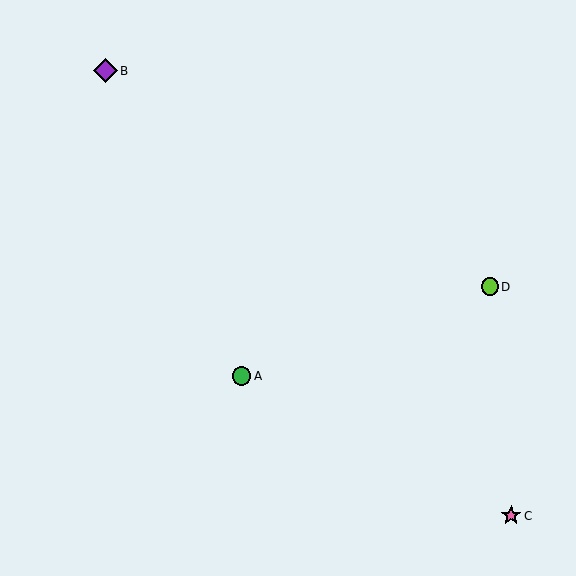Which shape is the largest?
The purple diamond (labeled B) is the largest.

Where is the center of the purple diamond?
The center of the purple diamond is at (105, 71).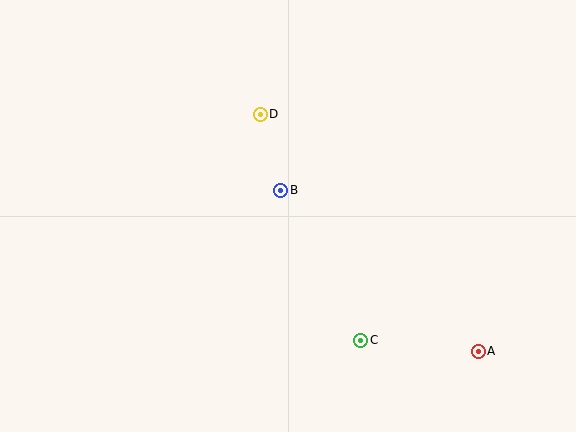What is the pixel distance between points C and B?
The distance between C and B is 170 pixels.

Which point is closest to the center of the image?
Point B at (281, 190) is closest to the center.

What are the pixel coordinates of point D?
Point D is at (260, 114).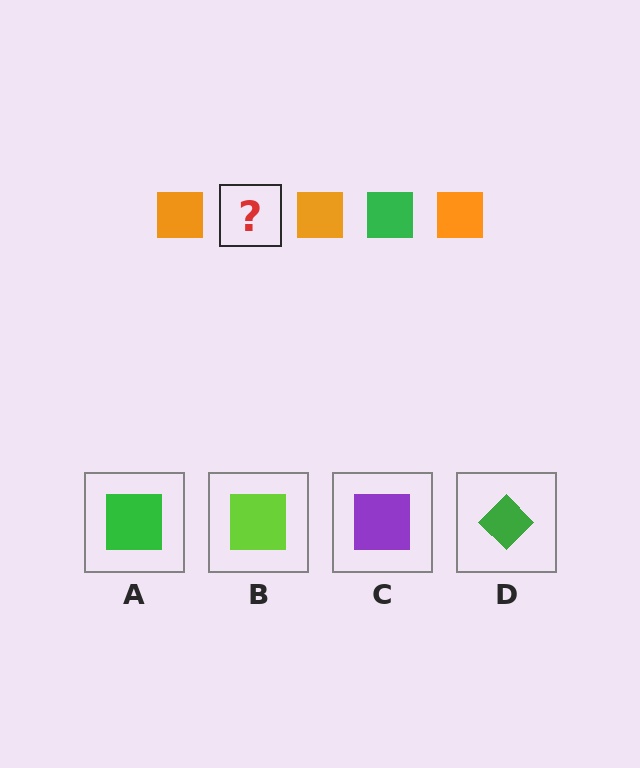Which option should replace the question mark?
Option A.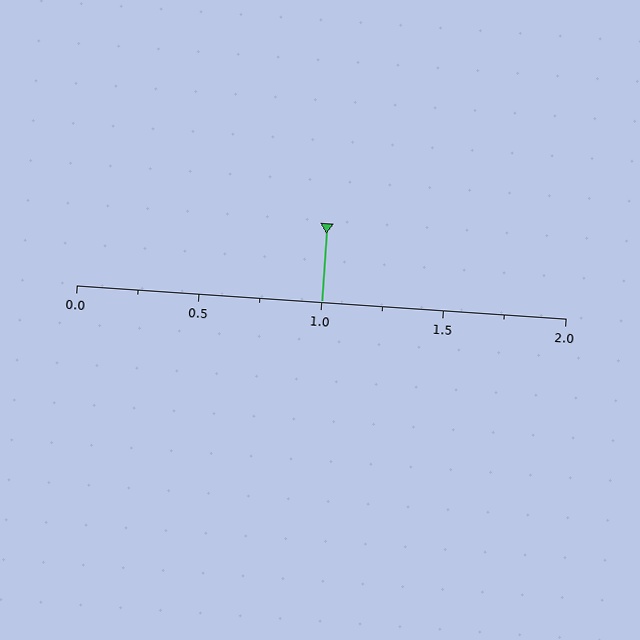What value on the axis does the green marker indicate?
The marker indicates approximately 1.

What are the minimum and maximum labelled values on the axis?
The axis runs from 0.0 to 2.0.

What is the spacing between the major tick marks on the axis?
The major ticks are spaced 0.5 apart.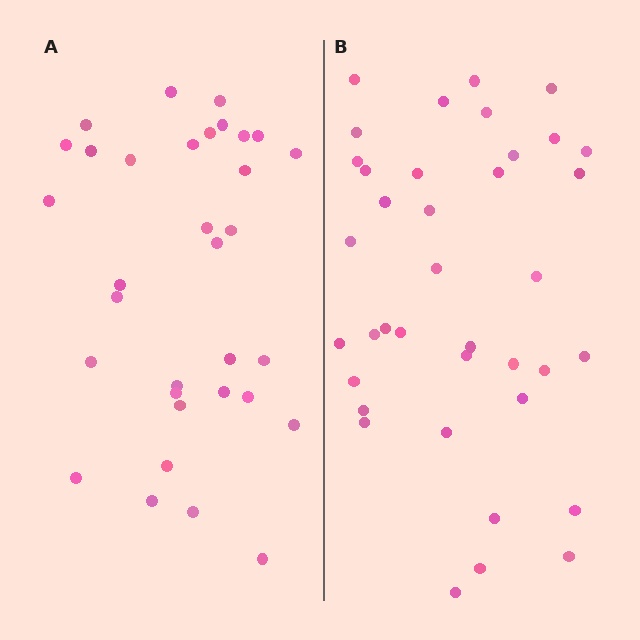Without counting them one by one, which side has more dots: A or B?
Region B (the right region) has more dots.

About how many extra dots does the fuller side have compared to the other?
Region B has about 5 more dots than region A.